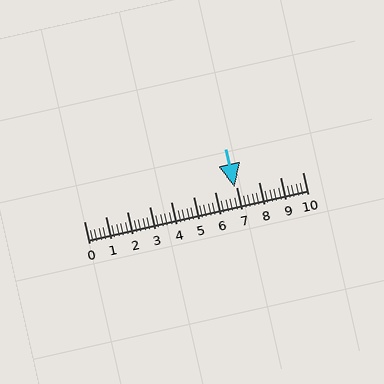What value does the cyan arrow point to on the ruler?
The cyan arrow points to approximately 6.9.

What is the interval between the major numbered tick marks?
The major tick marks are spaced 1 units apart.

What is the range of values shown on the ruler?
The ruler shows values from 0 to 10.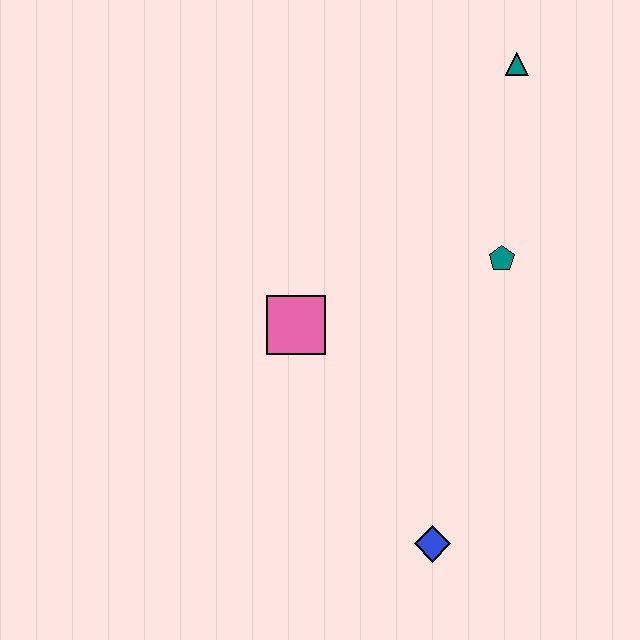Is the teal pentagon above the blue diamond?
Yes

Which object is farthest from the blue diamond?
The teal triangle is farthest from the blue diamond.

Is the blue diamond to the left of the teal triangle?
Yes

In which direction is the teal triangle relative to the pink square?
The teal triangle is above the pink square.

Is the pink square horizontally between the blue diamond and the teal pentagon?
No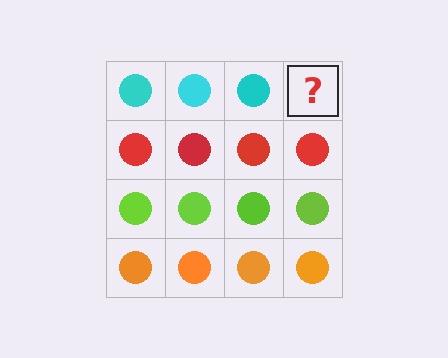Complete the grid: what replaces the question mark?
The question mark should be replaced with a cyan circle.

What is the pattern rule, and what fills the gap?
The rule is that each row has a consistent color. The gap should be filled with a cyan circle.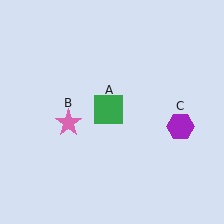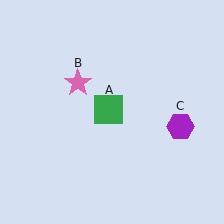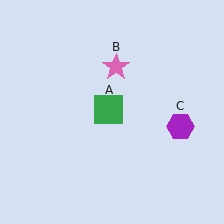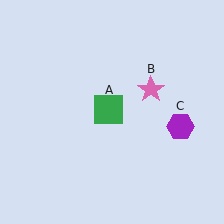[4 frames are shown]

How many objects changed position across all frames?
1 object changed position: pink star (object B).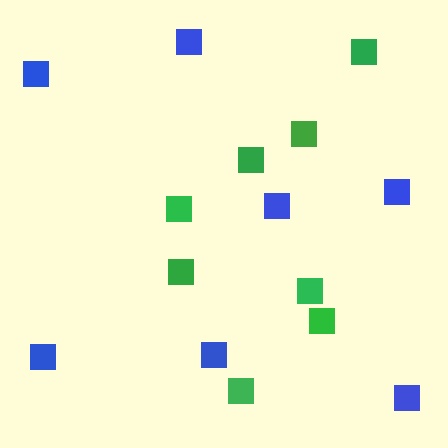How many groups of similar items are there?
There are 2 groups: one group of green squares (8) and one group of blue squares (7).